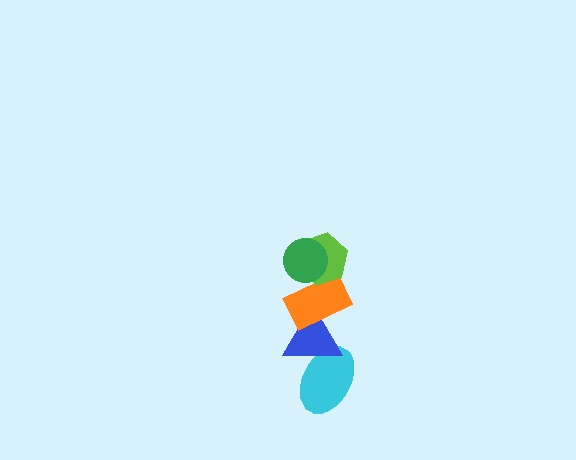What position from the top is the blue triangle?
The blue triangle is 4th from the top.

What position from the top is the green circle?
The green circle is 1st from the top.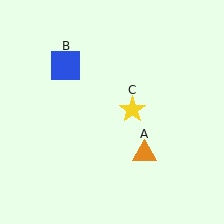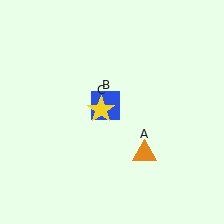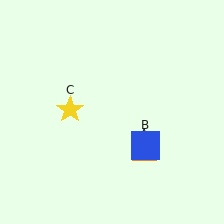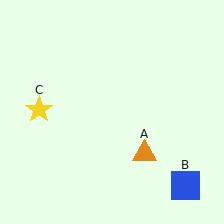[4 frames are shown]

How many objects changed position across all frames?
2 objects changed position: blue square (object B), yellow star (object C).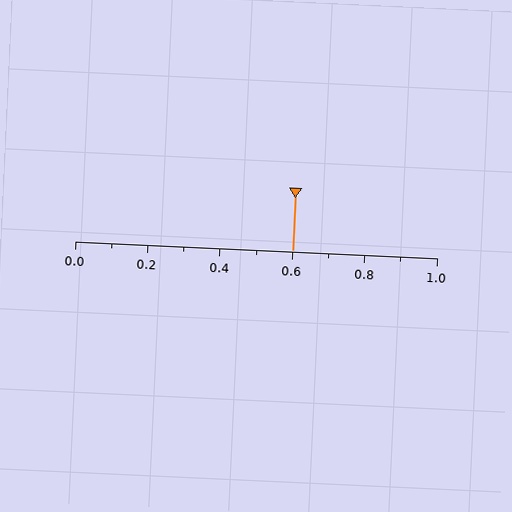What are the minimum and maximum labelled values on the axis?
The axis runs from 0.0 to 1.0.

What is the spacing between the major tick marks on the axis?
The major ticks are spaced 0.2 apart.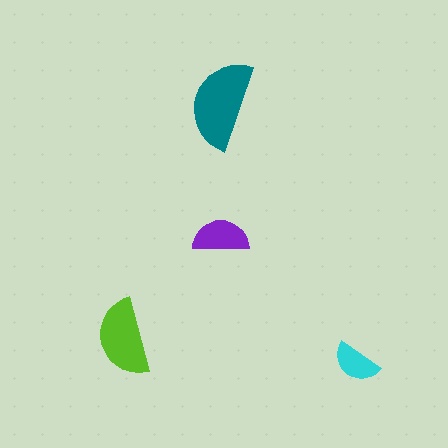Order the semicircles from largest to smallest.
the teal one, the lime one, the purple one, the cyan one.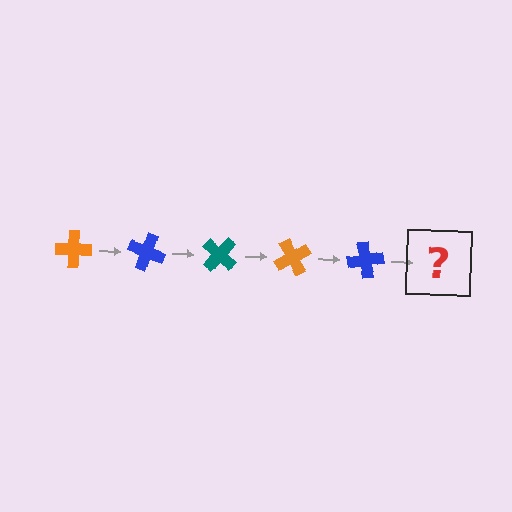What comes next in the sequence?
The next element should be a teal cross, rotated 100 degrees from the start.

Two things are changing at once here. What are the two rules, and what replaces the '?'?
The two rules are that it rotates 20 degrees each step and the color cycles through orange, blue, and teal. The '?' should be a teal cross, rotated 100 degrees from the start.